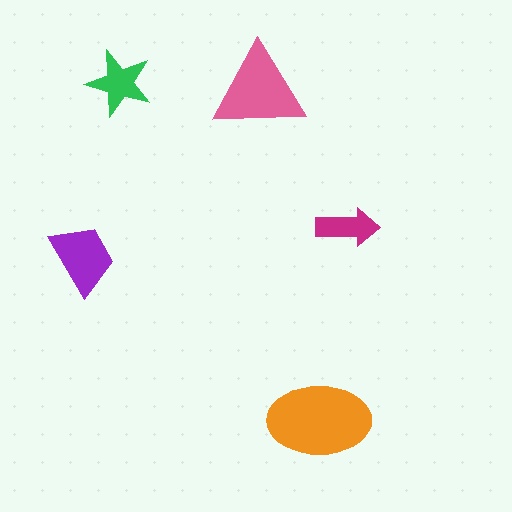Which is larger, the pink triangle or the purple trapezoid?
The pink triangle.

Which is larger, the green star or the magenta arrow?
The green star.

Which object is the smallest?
The magenta arrow.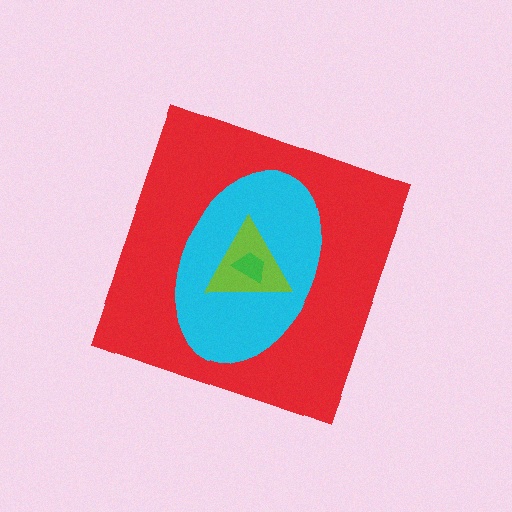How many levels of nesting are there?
4.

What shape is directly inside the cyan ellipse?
The lime triangle.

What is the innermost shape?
The green trapezoid.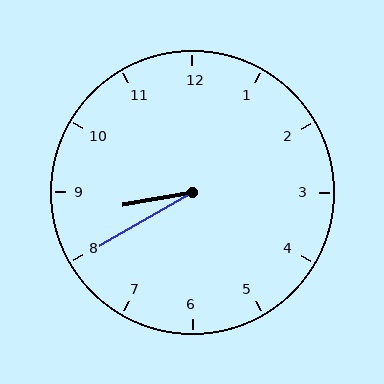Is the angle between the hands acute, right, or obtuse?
It is acute.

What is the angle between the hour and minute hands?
Approximately 20 degrees.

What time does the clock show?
8:40.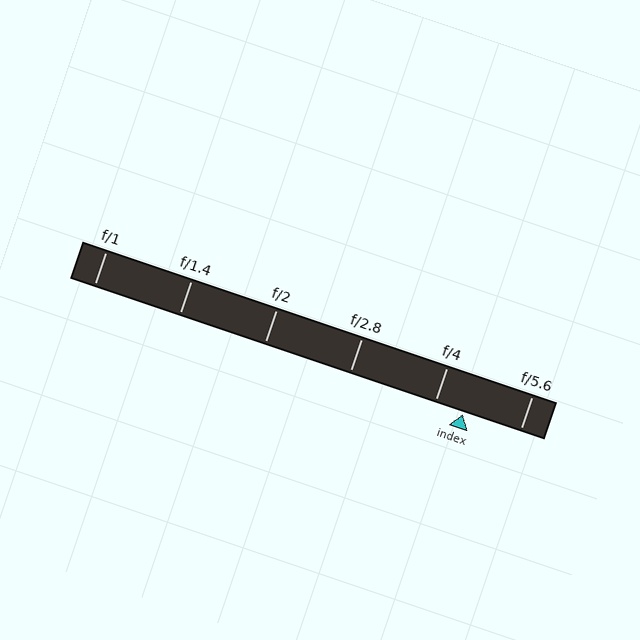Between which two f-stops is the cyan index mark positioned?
The index mark is between f/4 and f/5.6.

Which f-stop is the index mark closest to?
The index mark is closest to f/4.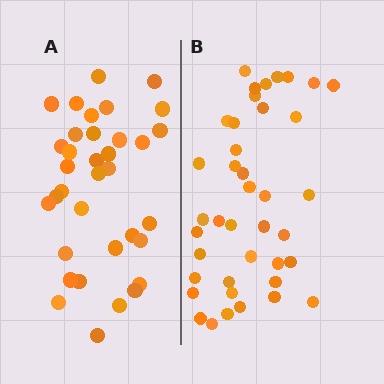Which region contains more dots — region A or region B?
Region B (the right region) has more dots.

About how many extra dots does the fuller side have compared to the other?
Region B has about 5 more dots than region A.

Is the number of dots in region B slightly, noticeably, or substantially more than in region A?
Region B has only slightly more — the two regions are fairly close. The ratio is roughly 1.1 to 1.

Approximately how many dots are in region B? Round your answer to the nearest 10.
About 40 dots.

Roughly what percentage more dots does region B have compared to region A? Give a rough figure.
About 15% more.